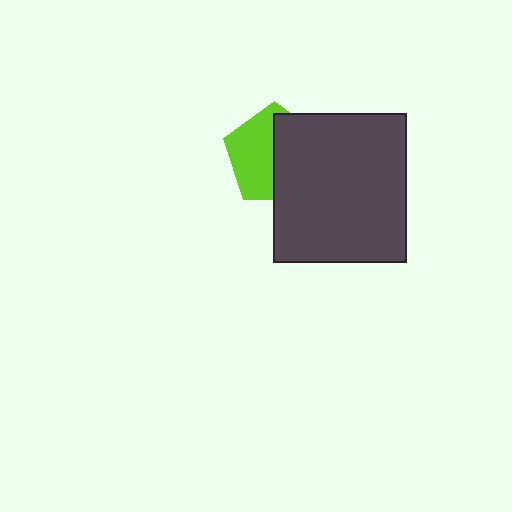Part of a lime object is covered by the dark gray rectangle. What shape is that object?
It is a pentagon.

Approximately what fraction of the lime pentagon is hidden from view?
Roughly 50% of the lime pentagon is hidden behind the dark gray rectangle.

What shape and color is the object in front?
The object in front is a dark gray rectangle.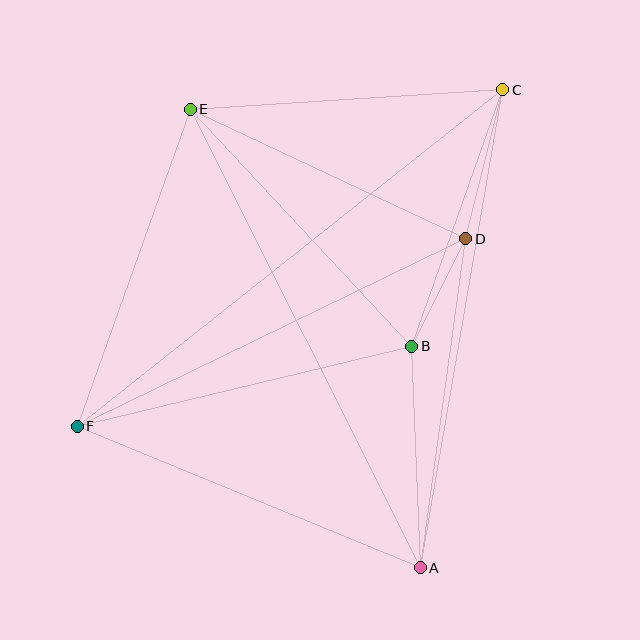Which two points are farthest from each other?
Points C and F are farthest from each other.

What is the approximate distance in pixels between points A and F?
The distance between A and F is approximately 371 pixels.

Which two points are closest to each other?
Points B and D are closest to each other.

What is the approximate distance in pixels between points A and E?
The distance between A and E is approximately 513 pixels.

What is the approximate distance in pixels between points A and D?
The distance between A and D is approximately 332 pixels.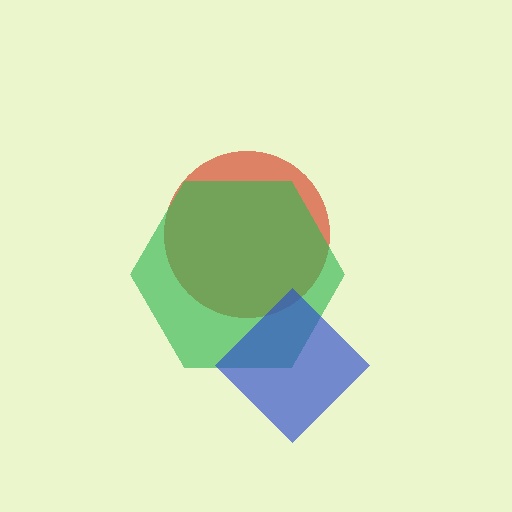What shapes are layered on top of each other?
The layered shapes are: a red circle, a green hexagon, a blue diamond.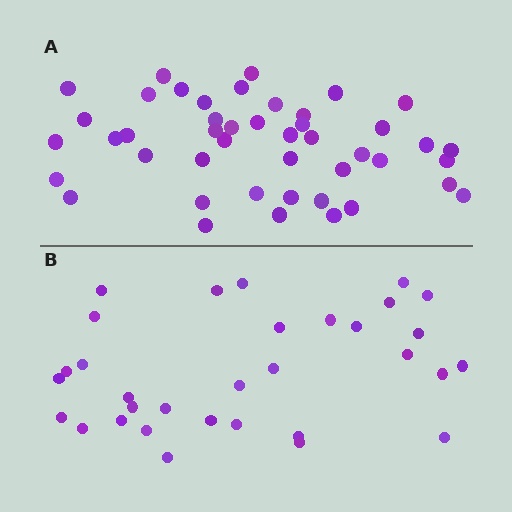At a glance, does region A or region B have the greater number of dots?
Region A (the top region) has more dots.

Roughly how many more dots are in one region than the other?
Region A has approximately 15 more dots than region B.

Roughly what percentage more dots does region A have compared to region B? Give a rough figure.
About 40% more.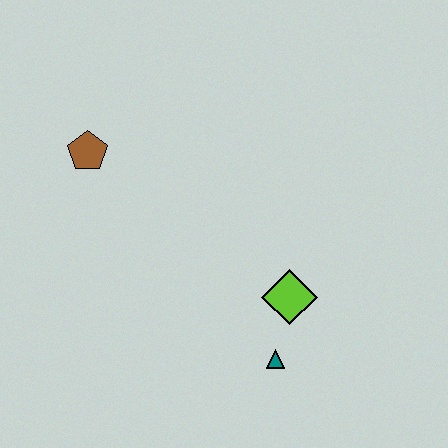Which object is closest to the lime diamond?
The teal triangle is closest to the lime diamond.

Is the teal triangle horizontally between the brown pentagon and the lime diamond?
Yes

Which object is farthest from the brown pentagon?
The teal triangle is farthest from the brown pentagon.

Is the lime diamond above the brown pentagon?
No